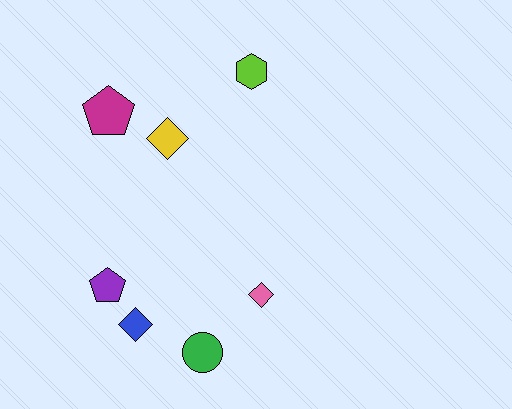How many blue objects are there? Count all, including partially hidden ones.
There is 1 blue object.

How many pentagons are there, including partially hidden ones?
There are 2 pentagons.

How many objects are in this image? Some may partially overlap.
There are 7 objects.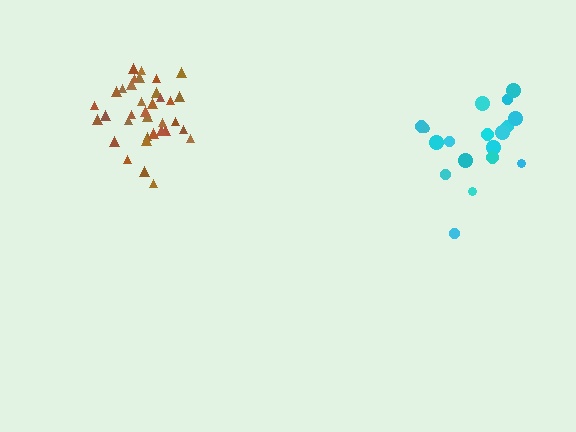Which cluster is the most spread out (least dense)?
Cyan.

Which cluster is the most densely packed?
Brown.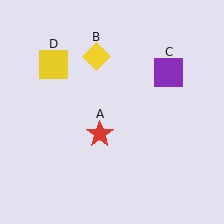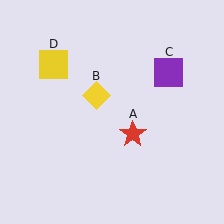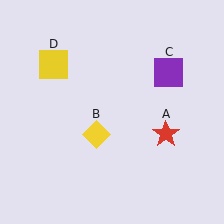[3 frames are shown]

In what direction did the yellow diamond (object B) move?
The yellow diamond (object B) moved down.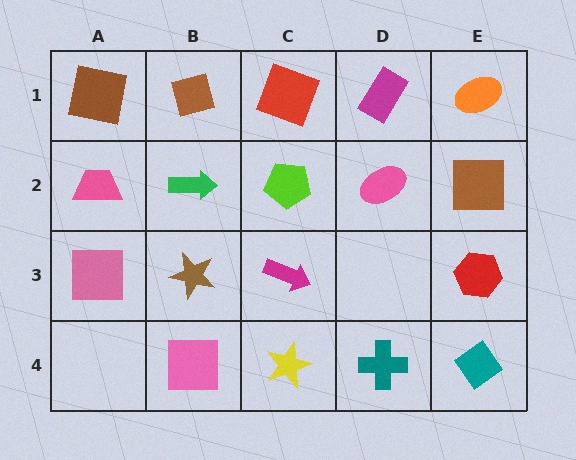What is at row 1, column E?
An orange ellipse.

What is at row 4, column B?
A pink square.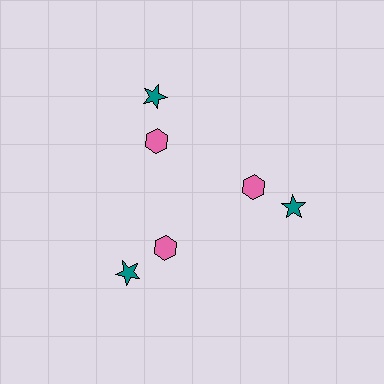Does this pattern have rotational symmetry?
Yes, this pattern has 3-fold rotational symmetry. It looks the same after rotating 120 degrees around the center.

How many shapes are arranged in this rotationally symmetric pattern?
There are 6 shapes, arranged in 3 groups of 2.